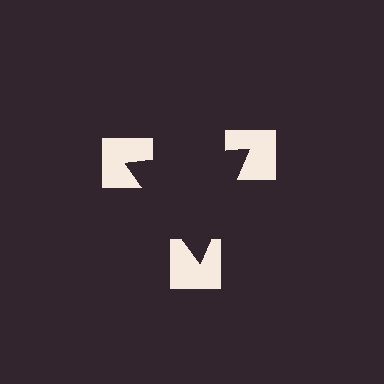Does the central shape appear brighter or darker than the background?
It typically appears slightly darker than the background, even though no actual brightness change is drawn.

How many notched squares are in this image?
There are 3 — one at each vertex of the illusory triangle.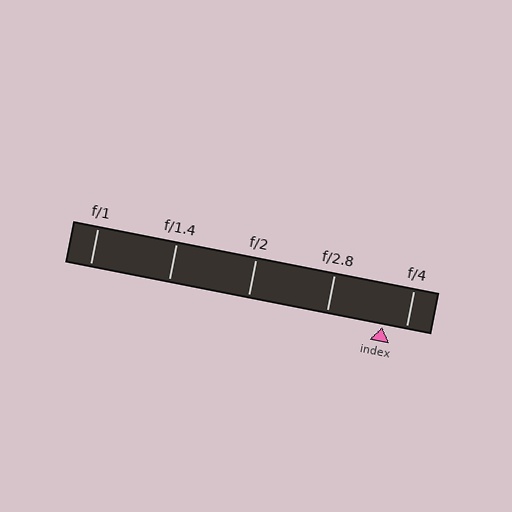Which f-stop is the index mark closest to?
The index mark is closest to f/4.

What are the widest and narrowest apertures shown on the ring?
The widest aperture shown is f/1 and the narrowest is f/4.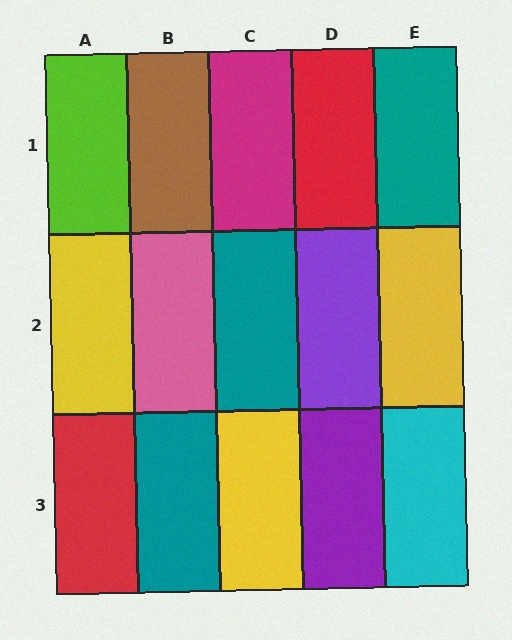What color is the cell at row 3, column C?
Yellow.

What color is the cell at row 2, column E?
Yellow.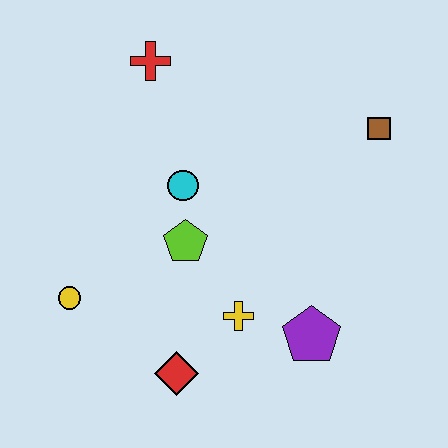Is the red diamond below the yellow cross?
Yes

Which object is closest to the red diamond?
The yellow cross is closest to the red diamond.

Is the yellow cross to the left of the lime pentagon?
No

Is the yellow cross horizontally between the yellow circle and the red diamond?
No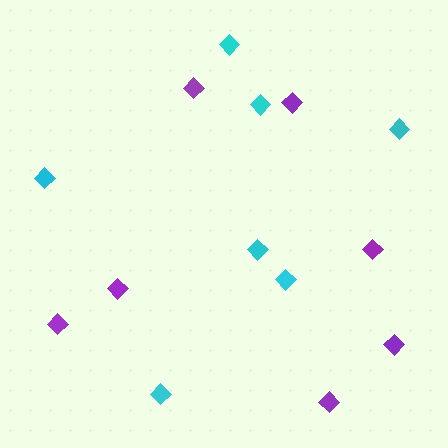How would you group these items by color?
There are 2 groups: one group of purple diamonds (7) and one group of cyan diamonds (7).